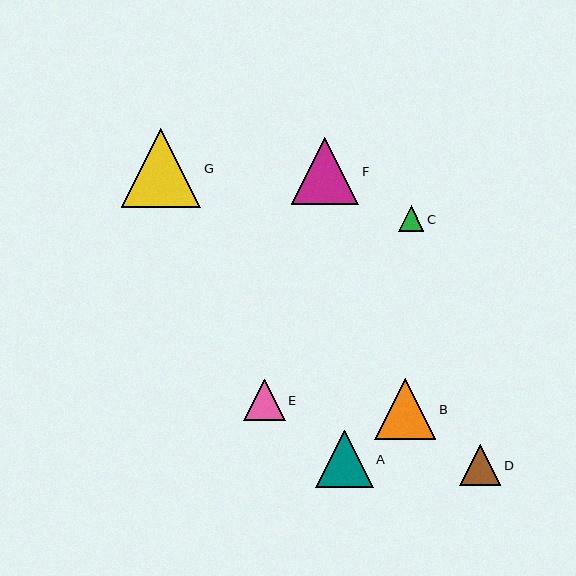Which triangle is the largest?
Triangle G is the largest with a size of approximately 80 pixels.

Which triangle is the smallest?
Triangle C is the smallest with a size of approximately 25 pixels.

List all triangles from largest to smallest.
From largest to smallest: G, F, B, A, D, E, C.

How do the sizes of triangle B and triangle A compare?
Triangle B and triangle A are approximately the same size.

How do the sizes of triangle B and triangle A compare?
Triangle B and triangle A are approximately the same size.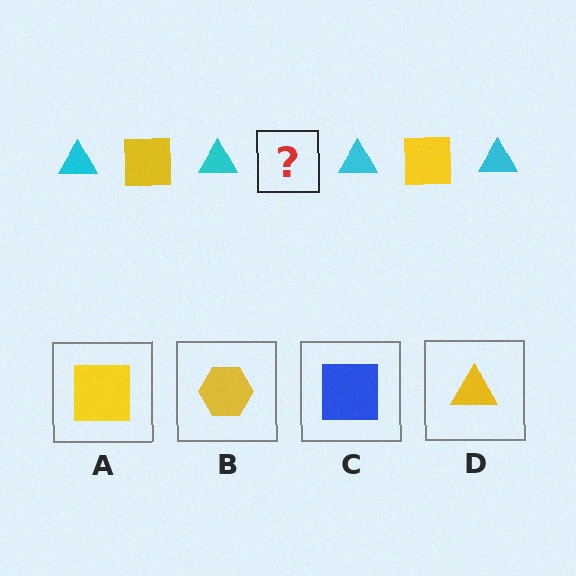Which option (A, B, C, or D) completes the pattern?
A.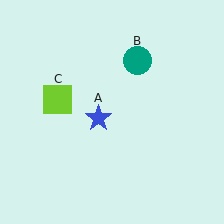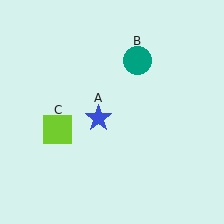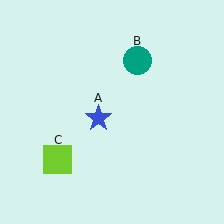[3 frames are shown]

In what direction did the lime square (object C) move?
The lime square (object C) moved down.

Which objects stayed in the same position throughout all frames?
Blue star (object A) and teal circle (object B) remained stationary.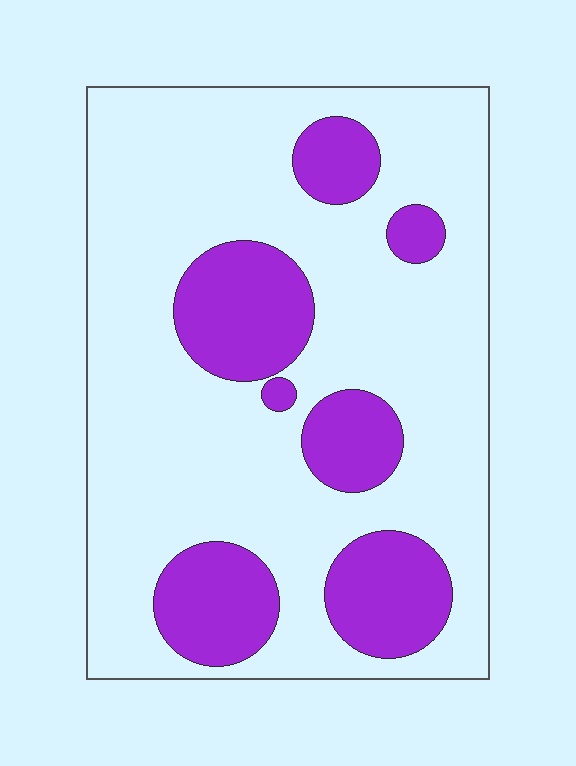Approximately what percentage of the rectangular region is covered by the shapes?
Approximately 25%.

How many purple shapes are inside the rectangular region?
7.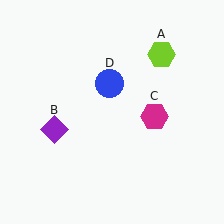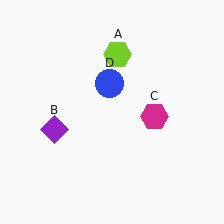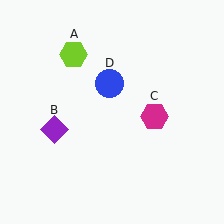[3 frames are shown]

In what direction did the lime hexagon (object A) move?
The lime hexagon (object A) moved left.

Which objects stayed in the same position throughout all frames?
Purple diamond (object B) and magenta hexagon (object C) and blue circle (object D) remained stationary.